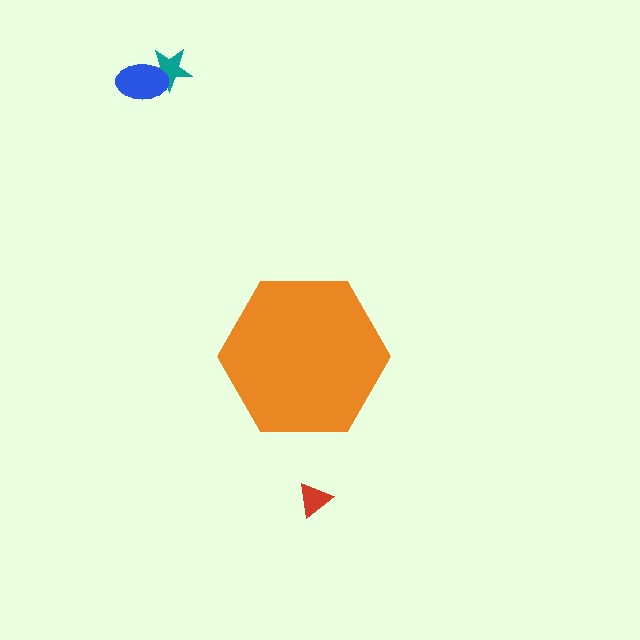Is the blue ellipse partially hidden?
No, the blue ellipse is fully visible.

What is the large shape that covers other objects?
An orange hexagon.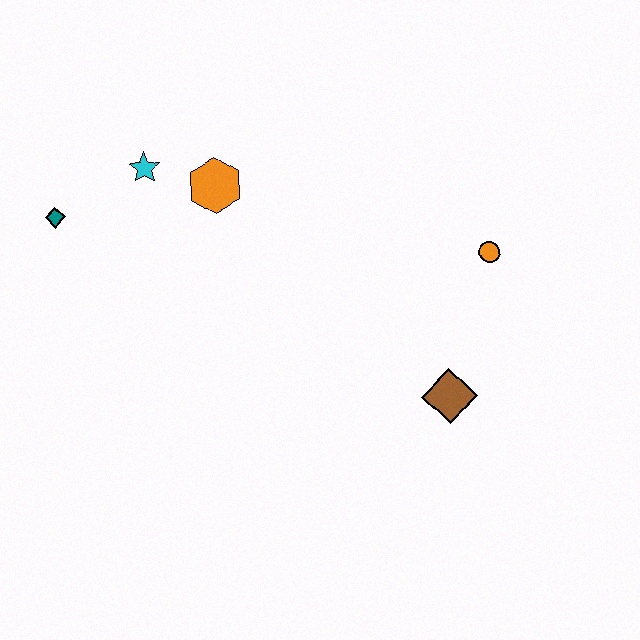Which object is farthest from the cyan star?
The brown diamond is farthest from the cyan star.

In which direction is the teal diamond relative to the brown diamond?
The teal diamond is to the left of the brown diamond.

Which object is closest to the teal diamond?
The cyan star is closest to the teal diamond.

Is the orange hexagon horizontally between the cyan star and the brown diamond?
Yes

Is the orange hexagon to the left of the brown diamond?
Yes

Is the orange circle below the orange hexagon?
Yes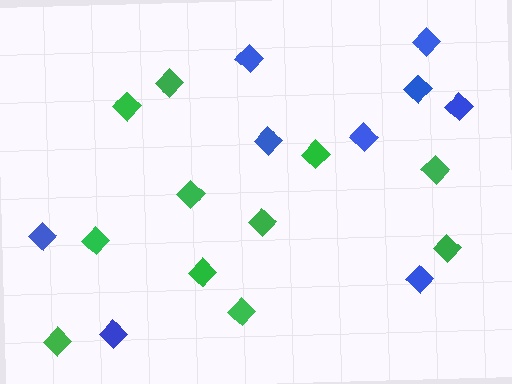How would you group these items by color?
There are 2 groups: one group of green diamonds (11) and one group of blue diamonds (9).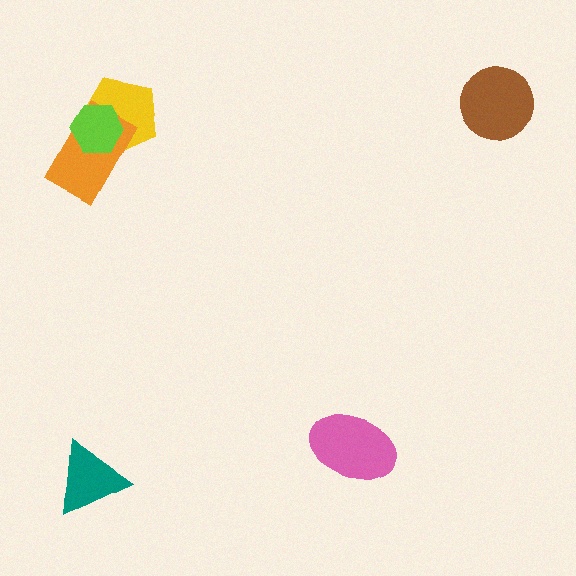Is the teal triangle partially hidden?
No, no other shape covers it.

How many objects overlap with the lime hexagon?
2 objects overlap with the lime hexagon.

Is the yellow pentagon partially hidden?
Yes, it is partially covered by another shape.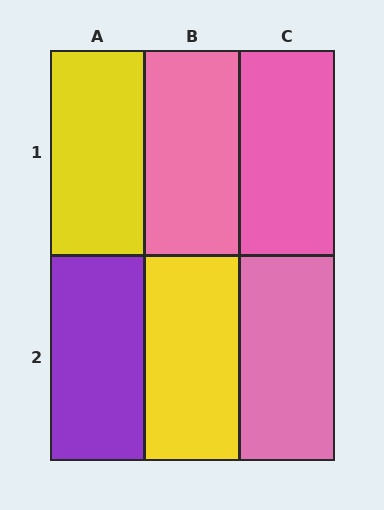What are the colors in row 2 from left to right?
Purple, yellow, pink.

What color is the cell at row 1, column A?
Yellow.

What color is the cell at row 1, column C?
Pink.